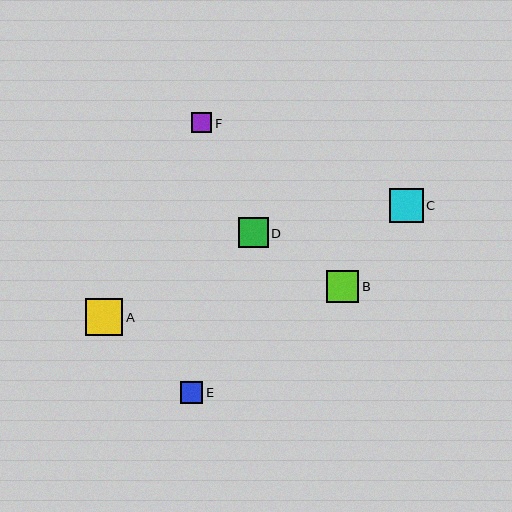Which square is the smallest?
Square F is the smallest with a size of approximately 20 pixels.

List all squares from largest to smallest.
From largest to smallest: A, C, B, D, E, F.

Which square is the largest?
Square A is the largest with a size of approximately 37 pixels.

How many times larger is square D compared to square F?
Square D is approximately 1.5 times the size of square F.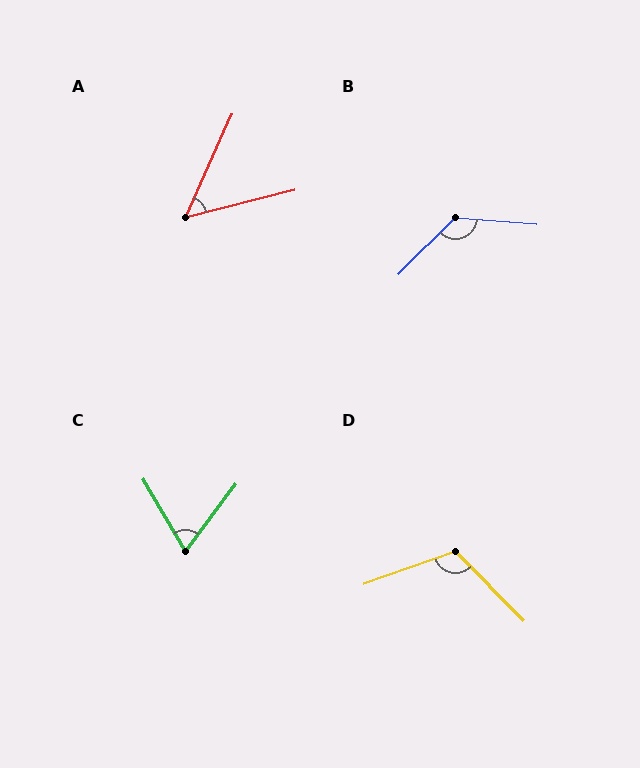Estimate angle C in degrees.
Approximately 67 degrees.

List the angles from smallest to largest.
A (52°), C (67°), D (115°), B (131°).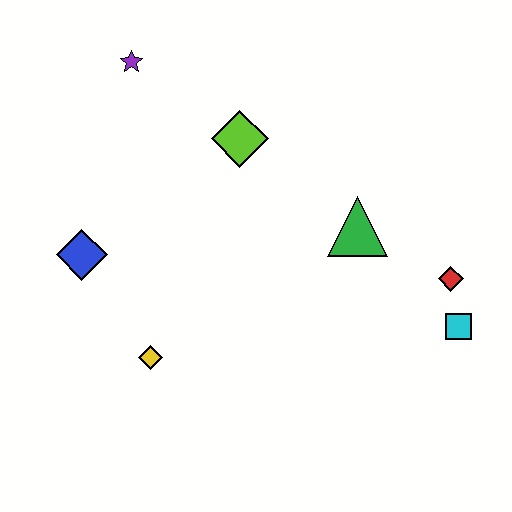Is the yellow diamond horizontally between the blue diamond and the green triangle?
Yes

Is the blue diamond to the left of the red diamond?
Yes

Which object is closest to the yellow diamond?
The blue diamond is closest to the yellow diamond.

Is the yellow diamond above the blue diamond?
No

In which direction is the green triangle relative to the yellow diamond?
The green triangle is to the right of the yellow diamond.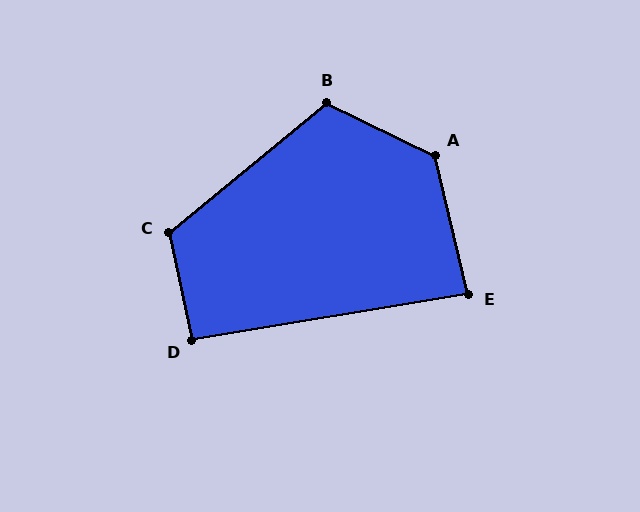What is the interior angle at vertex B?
Approximately 115 degrees (obtuse).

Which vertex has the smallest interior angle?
E, at approximately 86 degrees.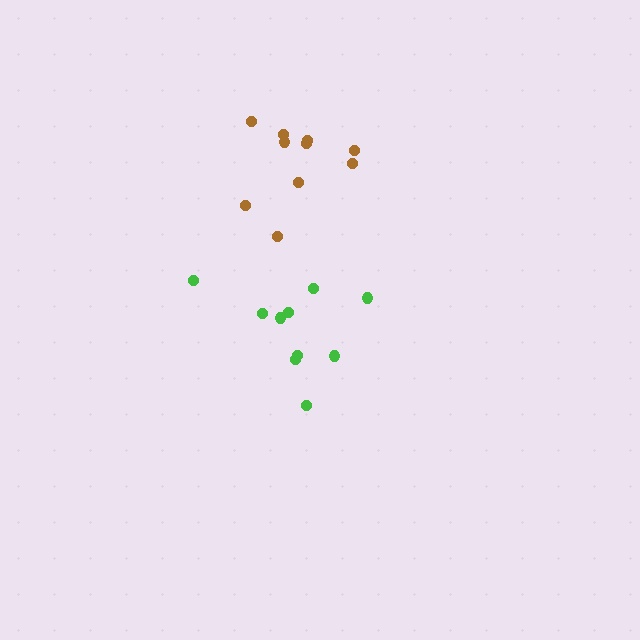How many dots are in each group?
Group 1: 10 dots, Group 2: 10 dots (20 total).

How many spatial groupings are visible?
There are 2 spatial groupings.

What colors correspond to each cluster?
The clusters are colored: brown, green.